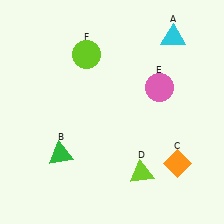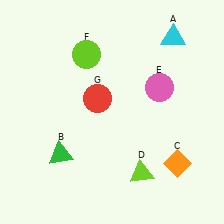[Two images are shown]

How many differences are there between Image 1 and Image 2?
There is 1 difference between the two images.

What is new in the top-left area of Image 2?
A red circle (G) was added in the top-left area of Image 2.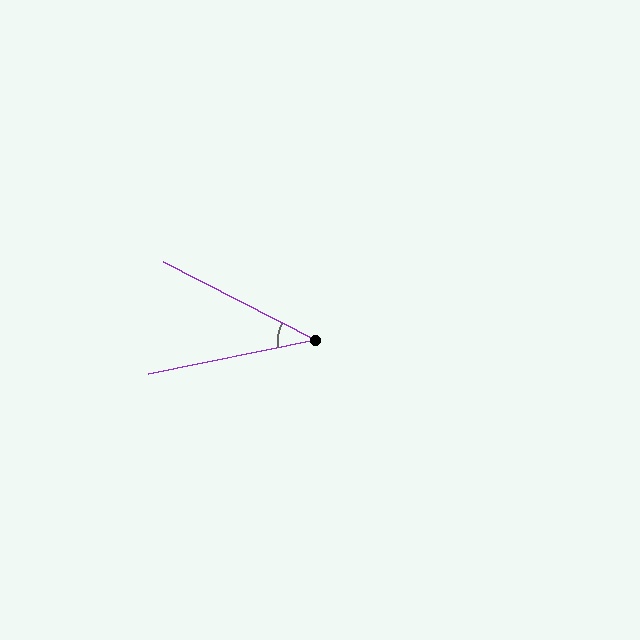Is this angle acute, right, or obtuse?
It is acute.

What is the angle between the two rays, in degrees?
Approximately 38 degrees.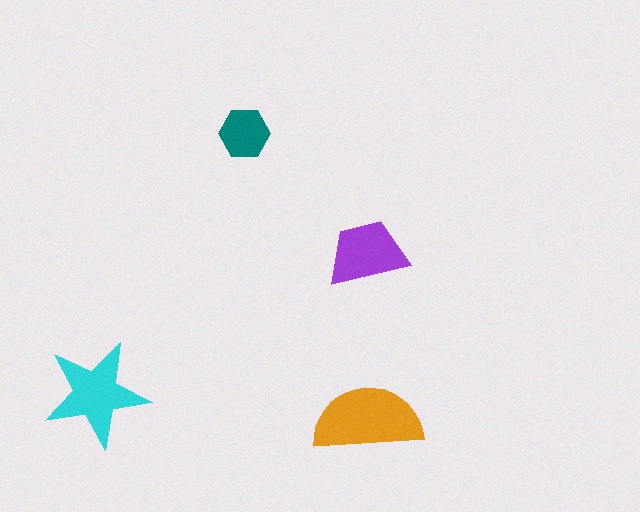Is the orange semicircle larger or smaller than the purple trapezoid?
Larger.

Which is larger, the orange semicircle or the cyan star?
The orange semicircle.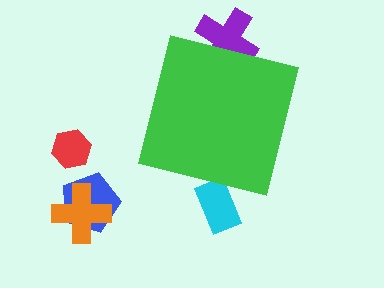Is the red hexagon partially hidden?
No, the red hexagon is fully visible.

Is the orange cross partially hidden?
No, the orange cross is fully visible.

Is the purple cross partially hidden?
Yes, the purple cross is partially hidden behind the green square.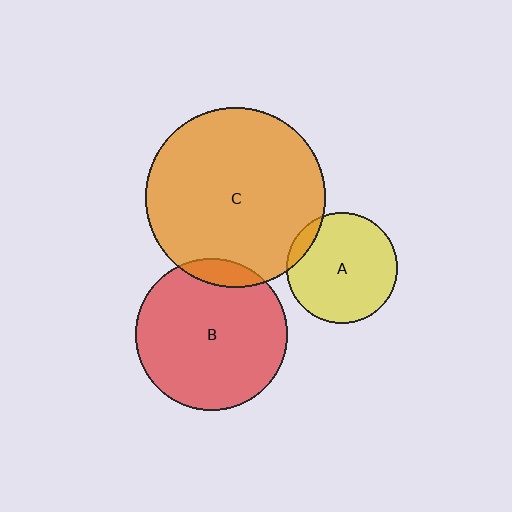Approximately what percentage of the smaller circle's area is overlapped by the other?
Approximately 10%.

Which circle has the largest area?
Circle C (orange).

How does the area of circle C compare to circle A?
Approximately 2.6 times.